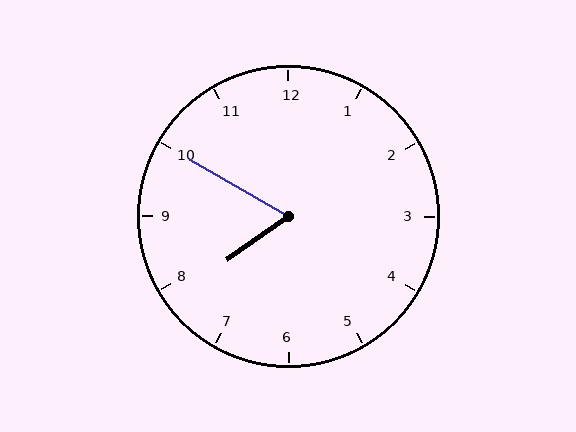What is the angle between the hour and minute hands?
Approximately 65 degrees.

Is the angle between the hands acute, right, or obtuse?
It is acute.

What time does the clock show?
7:50.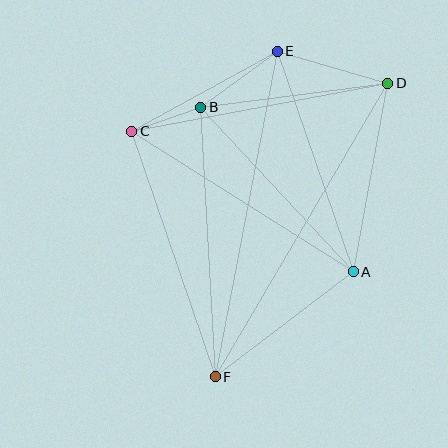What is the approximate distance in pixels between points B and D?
The distance between B and D is approximately 189 pixels.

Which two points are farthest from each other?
Points D and F are farthest from each other.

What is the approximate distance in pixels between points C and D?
The distance between C and D is approximately 261 pixels.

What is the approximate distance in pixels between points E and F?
The distance between E and F is approximately 331 pixels.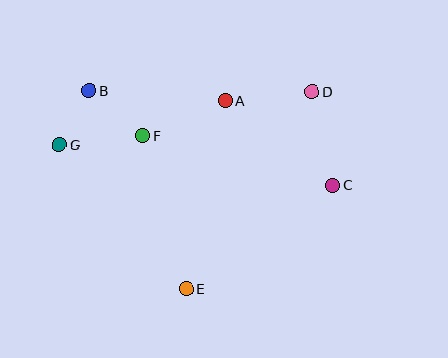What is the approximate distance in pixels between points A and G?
The distance between A and G is approximately 172 pixels.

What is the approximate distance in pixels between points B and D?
The distance between B and D is approximately 223 pixels.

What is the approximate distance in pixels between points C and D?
The distance between C and D is approximately 95 pixels.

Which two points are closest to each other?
Points B and G are closest to each other.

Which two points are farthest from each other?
Points C and G are farthest from each other.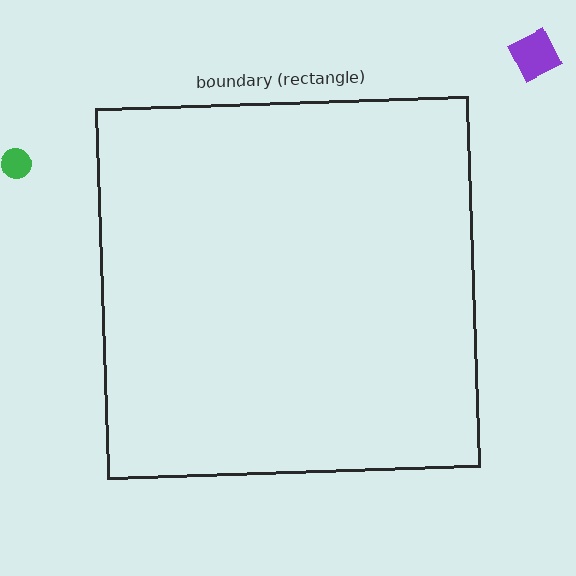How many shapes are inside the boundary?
0 inside, 2 outside.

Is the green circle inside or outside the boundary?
Outside.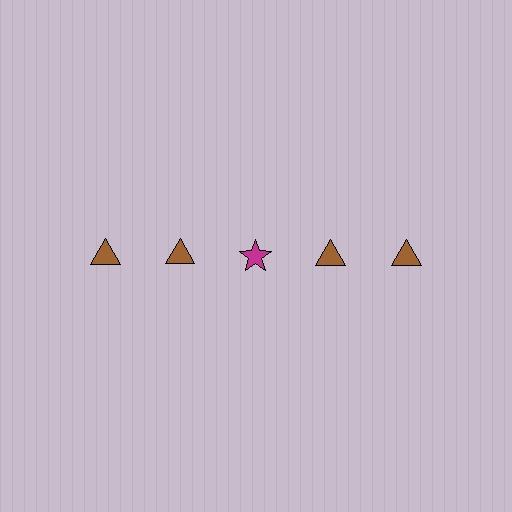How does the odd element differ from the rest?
It differs in both color (magenta instead of brown) and shape (star instead of triangle).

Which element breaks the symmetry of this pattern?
The magenta star in the top row, center column breaks the symmetry. All other shapes are brown triangles.